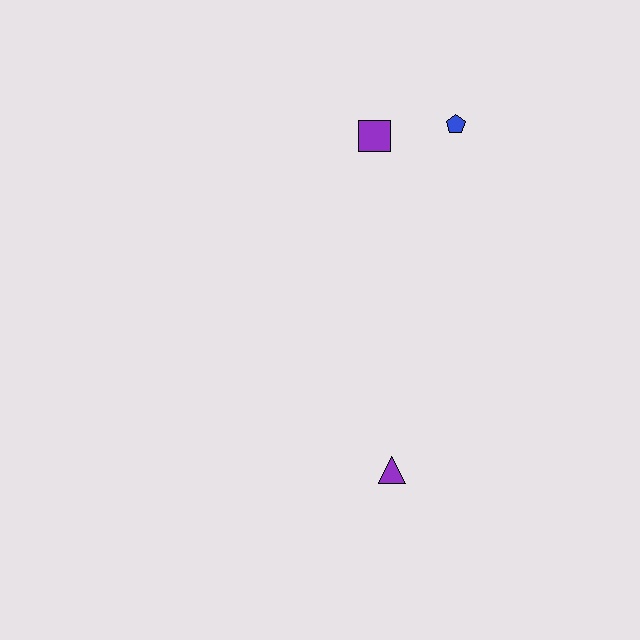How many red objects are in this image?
There are no red objects.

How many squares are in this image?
There is 1 square.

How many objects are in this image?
There are 3 objects.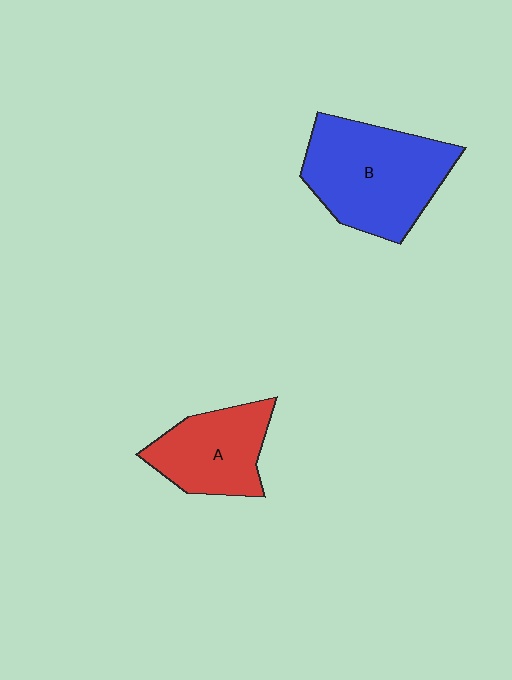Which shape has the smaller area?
Shape A (red).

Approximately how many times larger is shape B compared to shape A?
Approximately 1.5 times.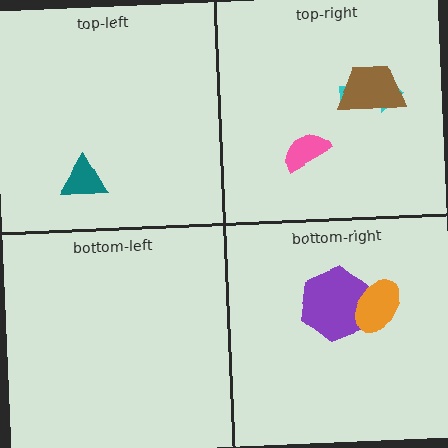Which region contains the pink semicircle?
The top-right region.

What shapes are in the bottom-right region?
The purple hexagon, the orange ellipse.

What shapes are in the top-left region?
The teal triangle.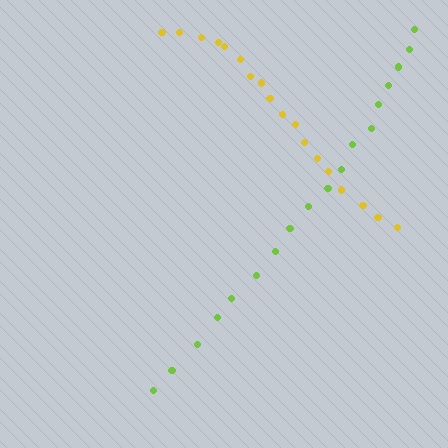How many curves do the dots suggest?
There are 2 distinct paths.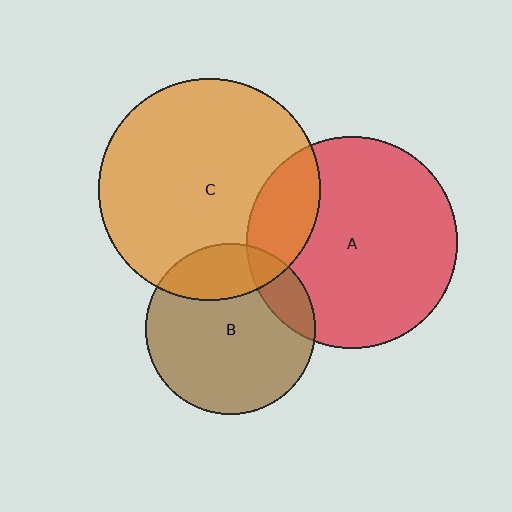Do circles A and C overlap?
Yes.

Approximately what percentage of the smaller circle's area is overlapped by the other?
Approximately 20%.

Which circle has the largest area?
Circle C (orange).